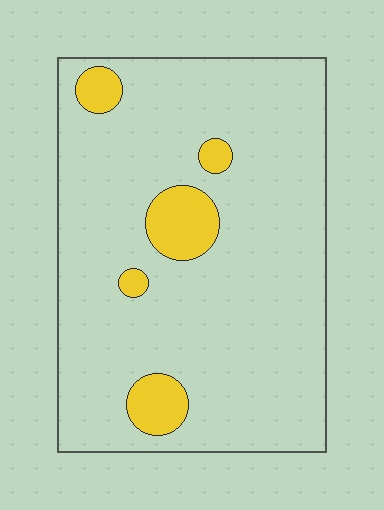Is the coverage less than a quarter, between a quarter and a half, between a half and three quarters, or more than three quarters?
Less than a quarter.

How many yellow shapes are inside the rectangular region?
5.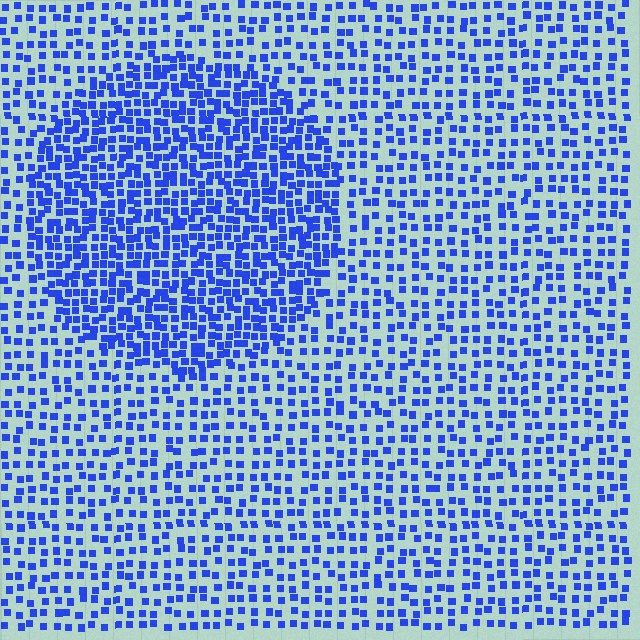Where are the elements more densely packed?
The elements are more densely packed inside the circle boundary.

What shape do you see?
I see a circle.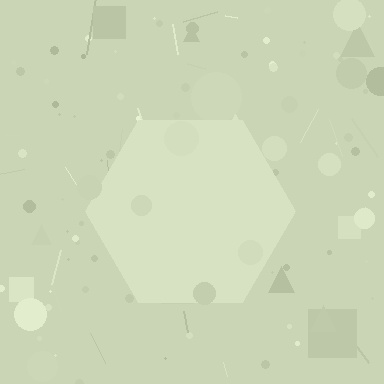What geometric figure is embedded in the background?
A hexagon is embedded in the background.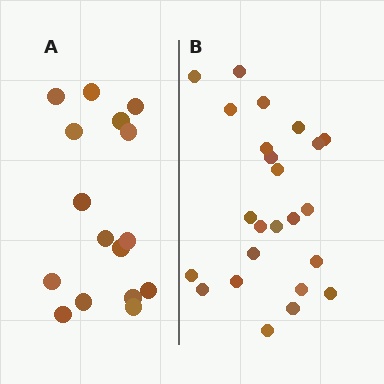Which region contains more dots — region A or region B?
Region B (the right region) has more dots.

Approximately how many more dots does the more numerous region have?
Region B has roughly 8 or so more dots than region A.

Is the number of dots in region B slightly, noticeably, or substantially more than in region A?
Region B has substantially more. The ratio is roughly 1.5 to 1.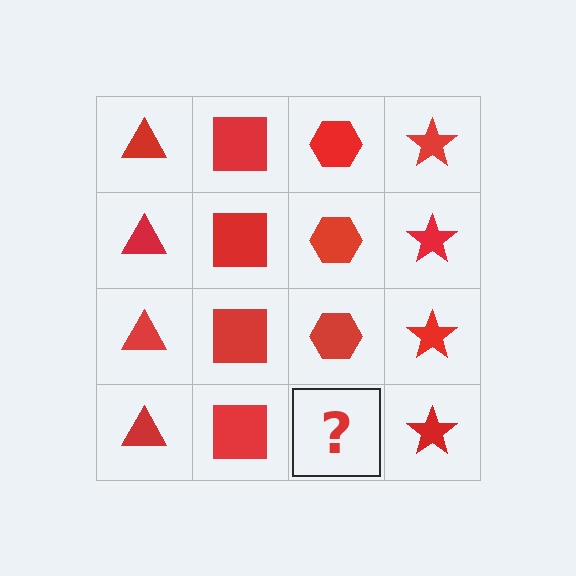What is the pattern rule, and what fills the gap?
The rule is that each column has a consistent shape. The gap should be filled with a red hexagon.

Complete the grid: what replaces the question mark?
The question mark should be replaced with a red hexagon.